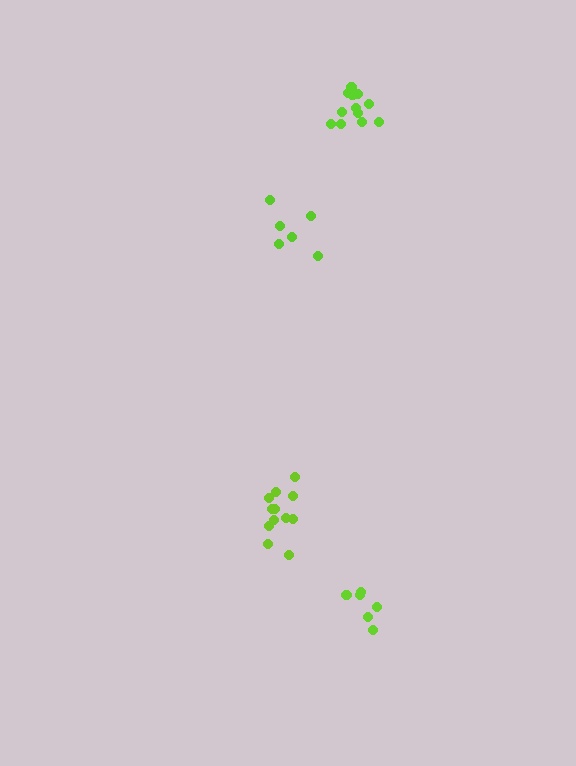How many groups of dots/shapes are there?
There are 4 groups.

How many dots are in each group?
Group 1: 12 dots, Group 2: 6 dots, Group 3: 12 dots, Group 4: 6 dots (36 total).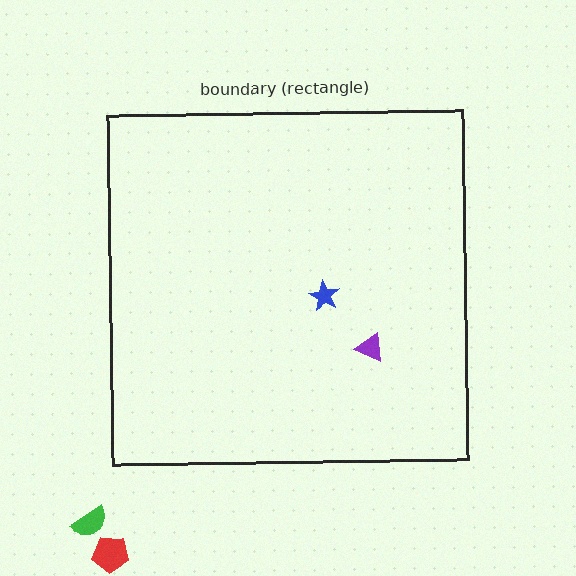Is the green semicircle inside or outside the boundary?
Outside.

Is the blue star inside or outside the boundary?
Inside.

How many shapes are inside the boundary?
2 inside, 2 outside.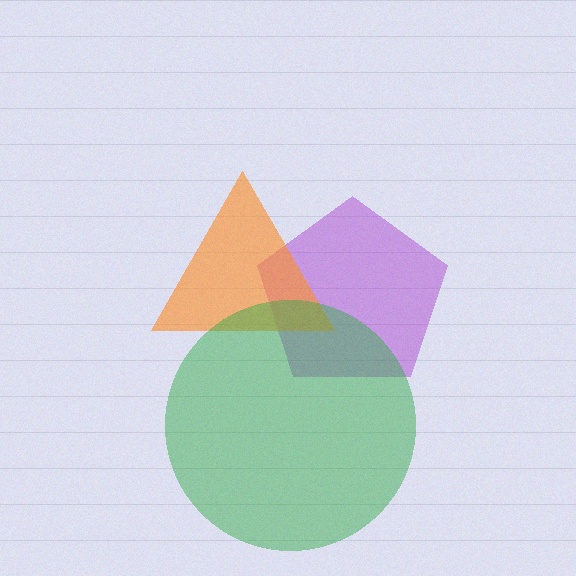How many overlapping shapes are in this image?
There are 3 overlapping shapes in the image.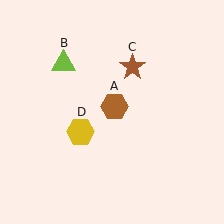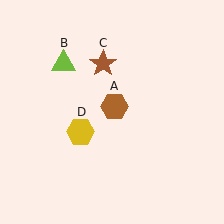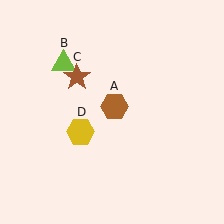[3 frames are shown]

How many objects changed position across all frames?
1 object changed position: brown star (object C).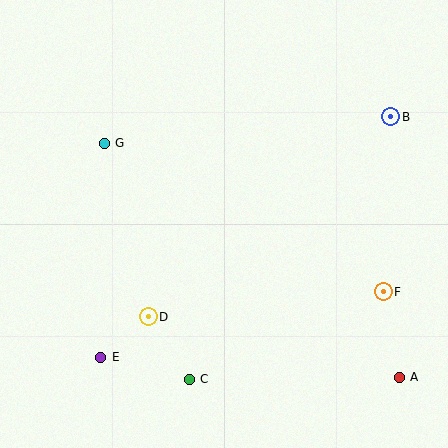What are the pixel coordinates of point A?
Point A is at (399, 377).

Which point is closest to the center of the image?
Point D at (148, 317) is closest to the center.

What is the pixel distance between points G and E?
The distance between G and E is 214 pixels.